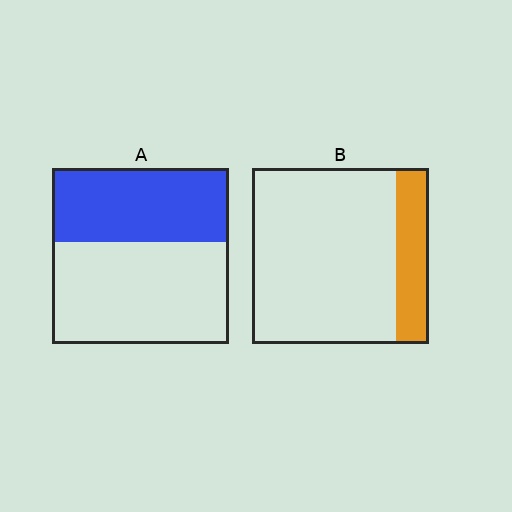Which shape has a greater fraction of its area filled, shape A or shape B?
Shape A.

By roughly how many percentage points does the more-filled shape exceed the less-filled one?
By roughly 25 percentage points (A over B).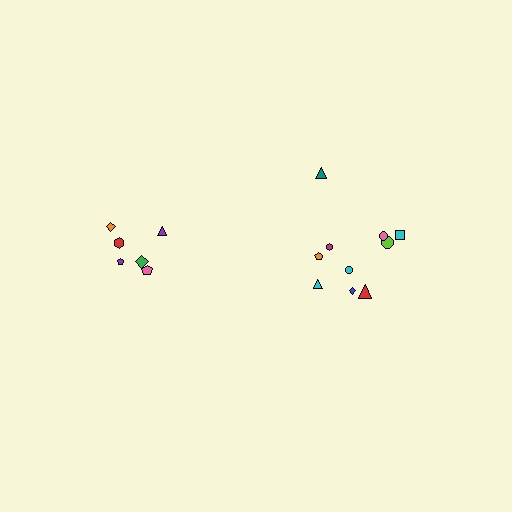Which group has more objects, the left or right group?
The right group.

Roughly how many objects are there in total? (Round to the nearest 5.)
Roughly 15 objects in total.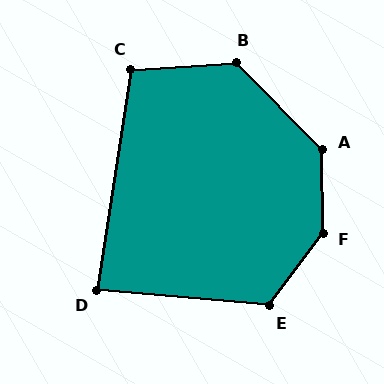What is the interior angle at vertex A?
Approximately 136 degrees (obtuse).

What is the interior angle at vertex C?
Approximately 103 degrees (obtuse).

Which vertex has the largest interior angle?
F, at approximately 143 degrees.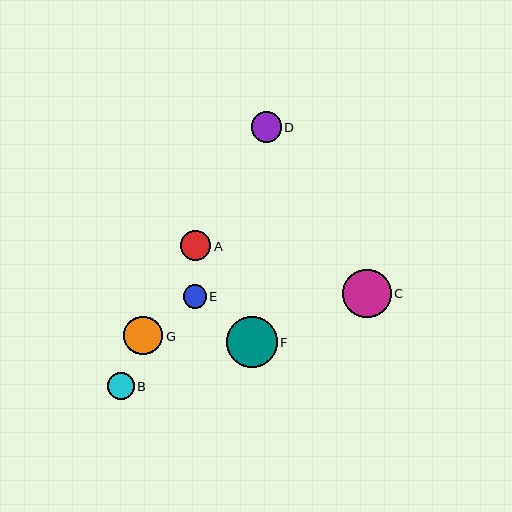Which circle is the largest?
Circle F is the largest with a size of approximately 51 pixels.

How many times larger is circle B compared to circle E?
Circle B is approximately 1.1 times the size of circle E.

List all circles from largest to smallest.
From largest to smallest: F, C, G, D, A, B, E.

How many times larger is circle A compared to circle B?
Circle A is approximately 1.1 times the size of circle B.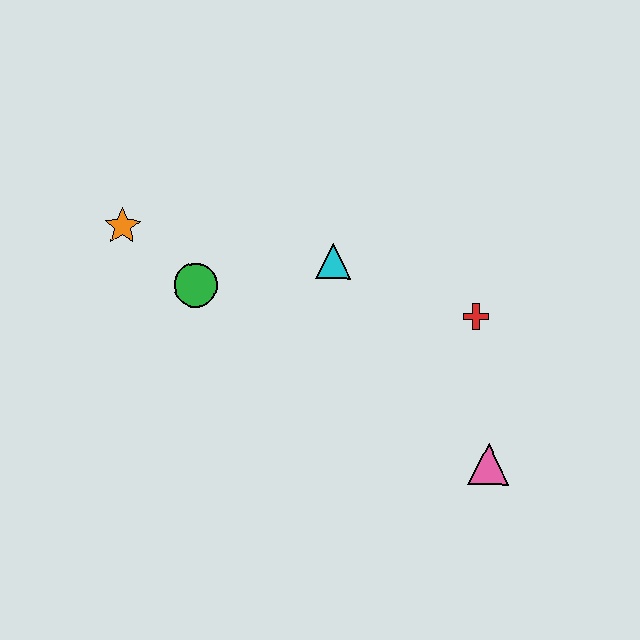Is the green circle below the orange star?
Yes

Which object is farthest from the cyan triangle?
The pink triangle is farthest from the cyan triangle.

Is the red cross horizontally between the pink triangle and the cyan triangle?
Yes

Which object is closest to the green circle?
The orange star is closest to the green circle.